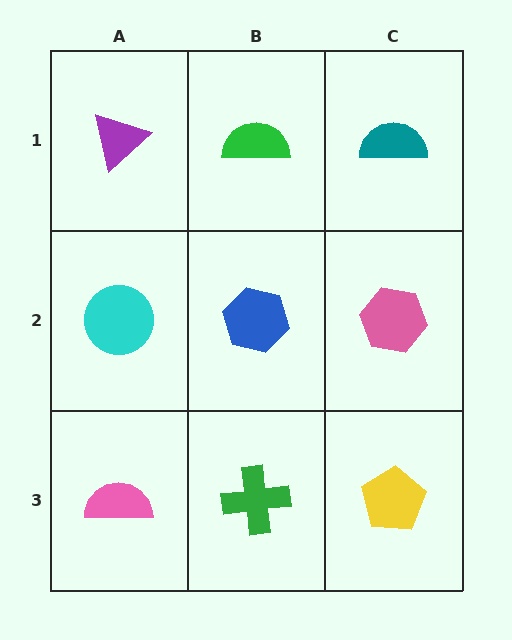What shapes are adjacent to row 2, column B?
A green semicircle (row 1, column B), a green cross (row 3, column B), a cyan circle (row 2, column A), a pink hexagon (row 2, column C).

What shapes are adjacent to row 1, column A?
A cyan circle (row 2, column A), a green semicircle (row 1, column B).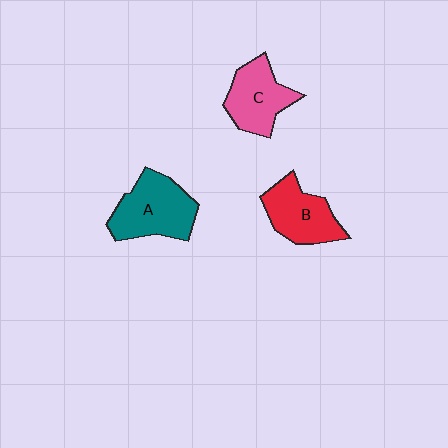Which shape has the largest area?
Shape A (teal).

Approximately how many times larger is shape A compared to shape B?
Approximately 1.2 times.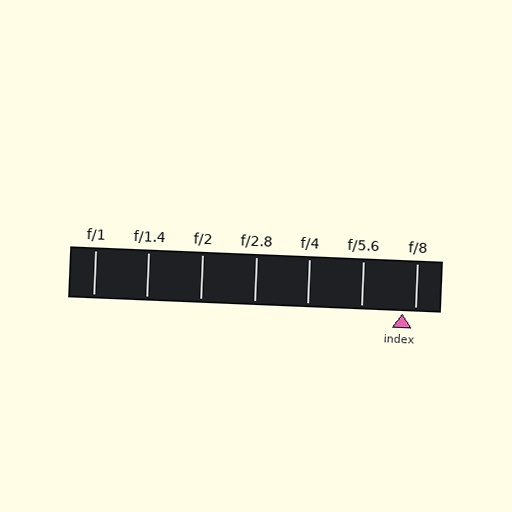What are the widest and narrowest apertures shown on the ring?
The widest aperture shown is f/1 and the narrowest is f/8.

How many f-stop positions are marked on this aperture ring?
There are 7 f-stop positions marked.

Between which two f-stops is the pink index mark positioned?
The index mark is between f/5.6 and f/8.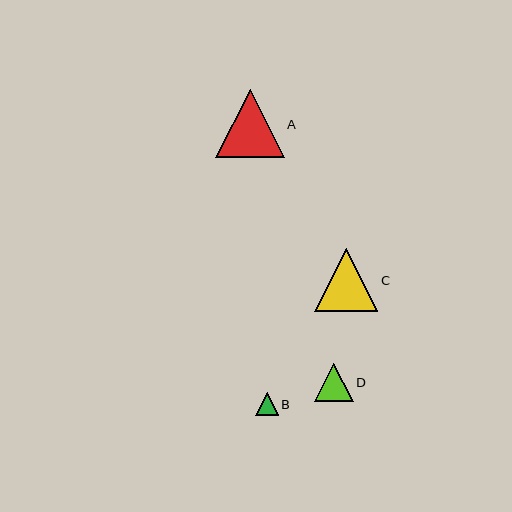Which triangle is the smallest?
Triangle B is the smallest with a size of approximately 23 pixels.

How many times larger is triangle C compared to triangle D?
Triangle C is approximately 1.6 times the size of triangle D.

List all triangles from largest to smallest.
From largest to smallest: A, C, D, B.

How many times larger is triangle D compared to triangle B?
Triangle D is approximately 1.7 times the size of triangle B.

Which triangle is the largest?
Triangle A is the largest with a size of approximately 69 pixels.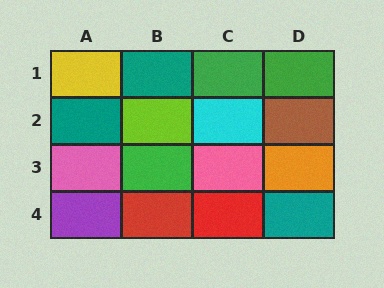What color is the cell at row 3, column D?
Orange.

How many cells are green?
3 cells are green.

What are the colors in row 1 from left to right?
Yellow, teal, green, green.